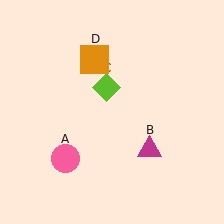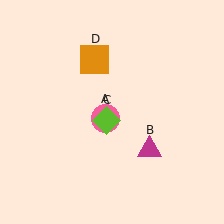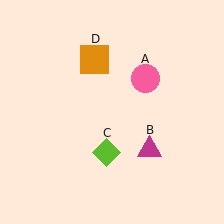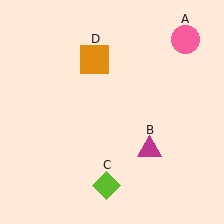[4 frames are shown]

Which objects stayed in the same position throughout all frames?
Magenta triangle (object B) and orange square (object D) remained stationary.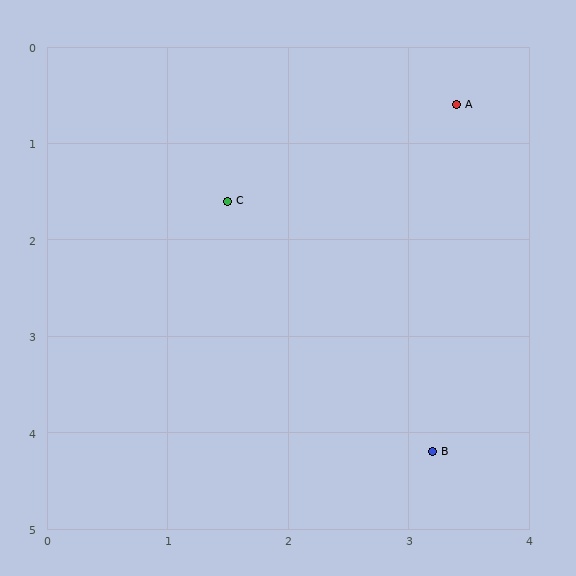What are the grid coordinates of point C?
Point C is at approximately (1.5, 1.6).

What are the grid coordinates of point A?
Point A is at approximately (3.4, 0.6).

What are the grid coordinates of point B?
Point B is at approximately (3.2, 4.2).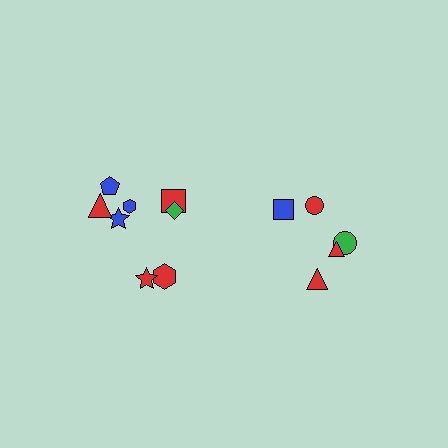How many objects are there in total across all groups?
There are 13 objects.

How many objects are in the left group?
There are 8 objects.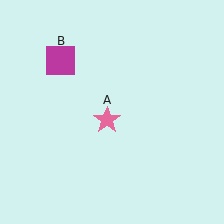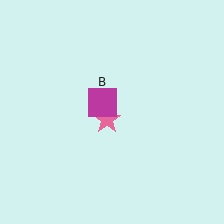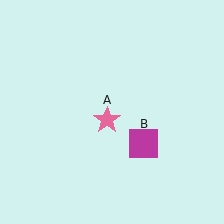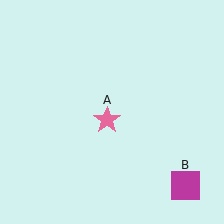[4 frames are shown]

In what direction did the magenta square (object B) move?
The magenta square (object B) moved down and to the right.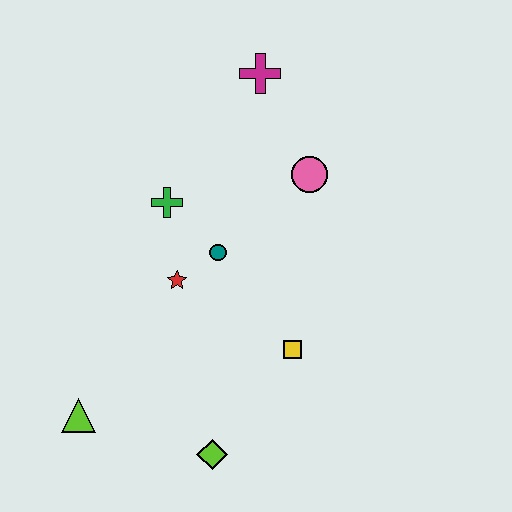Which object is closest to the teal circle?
The red star is closest to the teal circle.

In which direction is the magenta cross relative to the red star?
The magenta cross is above the red star.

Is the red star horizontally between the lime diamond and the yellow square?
No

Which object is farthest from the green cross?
The lime diamond is farthest from the green cross.